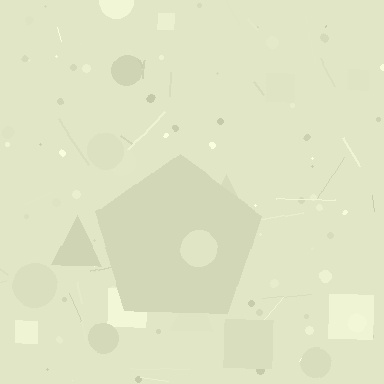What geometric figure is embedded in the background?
A pentagon is embedded in the background.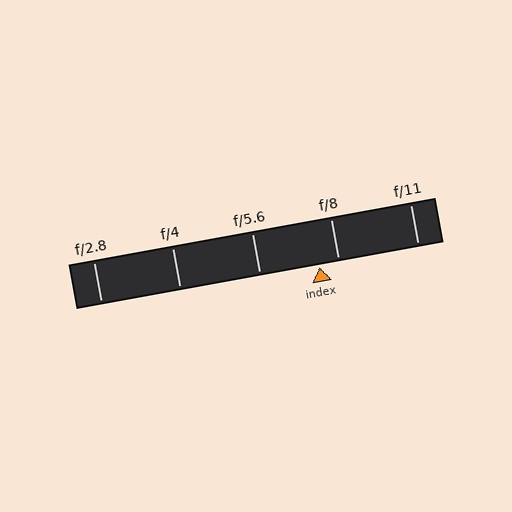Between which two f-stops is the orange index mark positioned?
The index mark is between f/5.6 and f/8.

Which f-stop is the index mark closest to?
The index mark is closest to f/8.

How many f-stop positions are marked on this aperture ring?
There are 5 f-stop positions marked.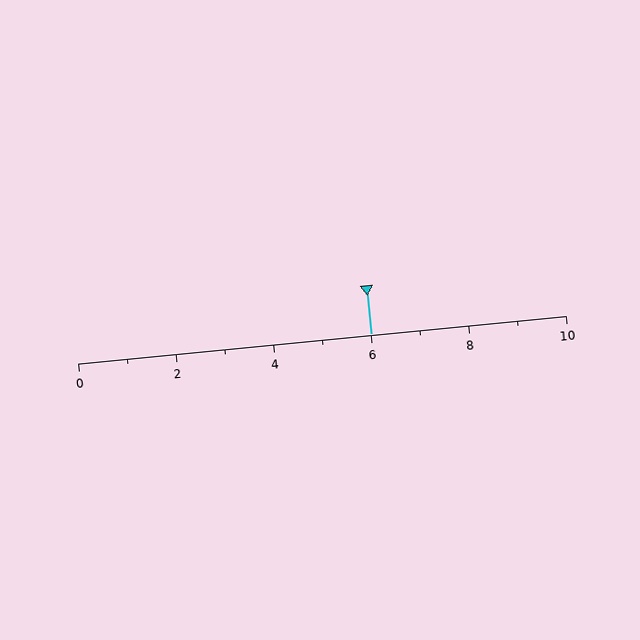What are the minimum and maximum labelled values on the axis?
The axis runs from 0 to 10.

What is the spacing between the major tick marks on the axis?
The major ticks are spaced 2 apart.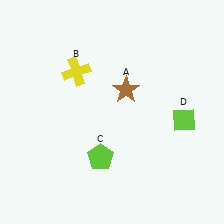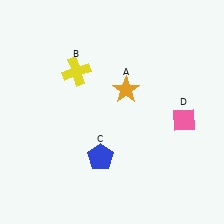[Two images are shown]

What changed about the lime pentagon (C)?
In Image 1, C is lime. In Image 2, it changed to blue.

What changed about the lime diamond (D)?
In Image 1, D is lime. In Image 2, it changed to pink.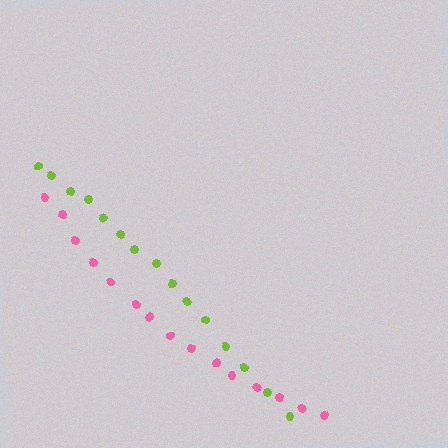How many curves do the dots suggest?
There are 2 distinct paths.